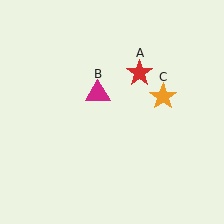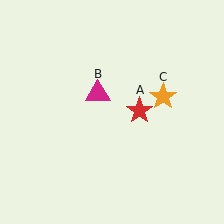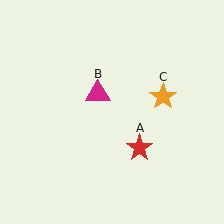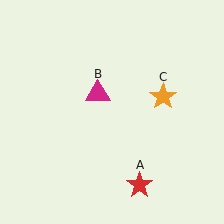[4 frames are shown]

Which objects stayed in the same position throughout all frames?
Magenta triangle (object B) and orange star (object C) remained stationary.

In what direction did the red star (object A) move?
The red star (object A) moved down.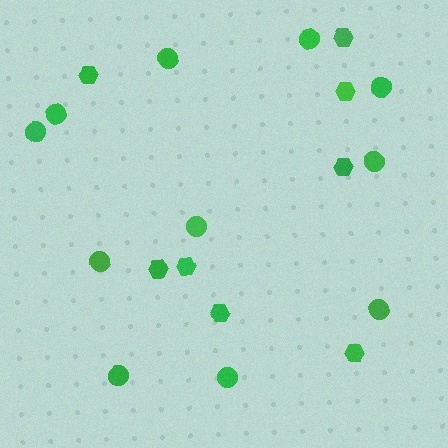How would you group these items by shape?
There are 2 groups: one group of circles (11) and one group of hexagons (8).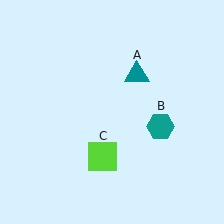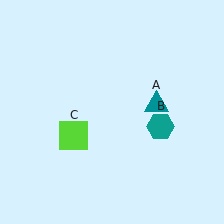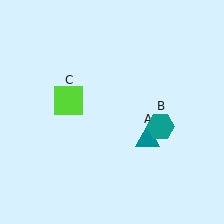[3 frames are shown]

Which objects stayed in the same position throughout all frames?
Teal hexagon (object B) remained stationary.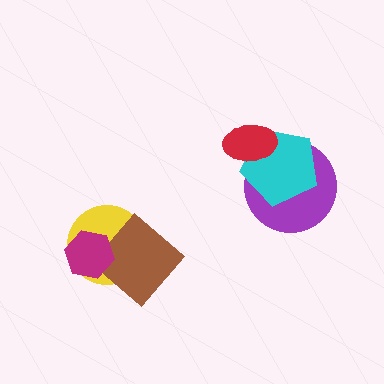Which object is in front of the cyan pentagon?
The red ellipse is in front of the cyan pentagon.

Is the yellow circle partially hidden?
Yes, it is partially covered by another shape.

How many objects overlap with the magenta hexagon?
2 objects overlap with the magenta hexagon.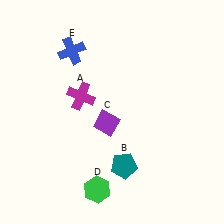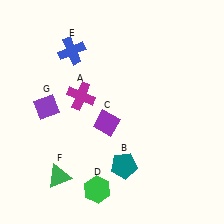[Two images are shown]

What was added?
A green triangle (F), a purple diamond (G) were added in Image 2.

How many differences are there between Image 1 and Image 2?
There are 2 differences between the two images.